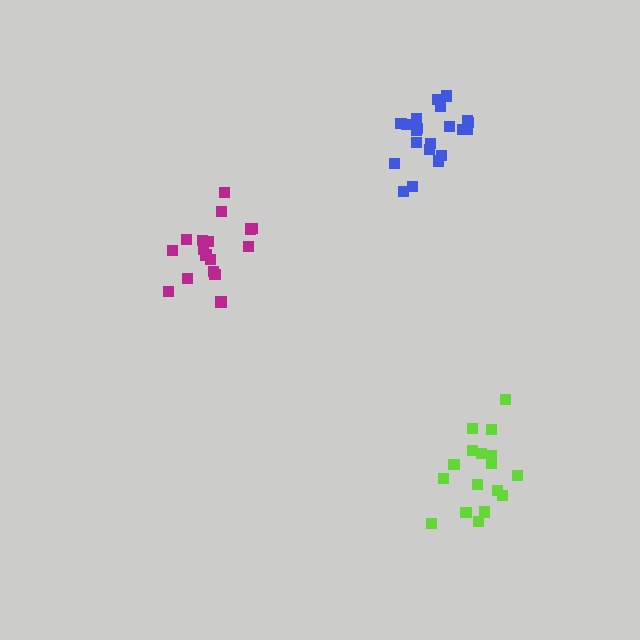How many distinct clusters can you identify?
There are 3 distinct clusters.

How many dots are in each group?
Group 1: 17 dots, Group 2: 18 dots, Group 3: 21 dots (56 total).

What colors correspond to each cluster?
The clusters are colored: lime, magenta, blue.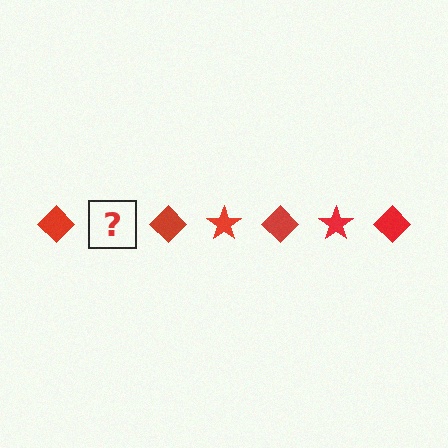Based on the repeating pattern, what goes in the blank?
The blank should be a red star.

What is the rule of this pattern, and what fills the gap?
The rule is that the pattern cycles through diamond, star shapes in red. The gap should be filled with a red star.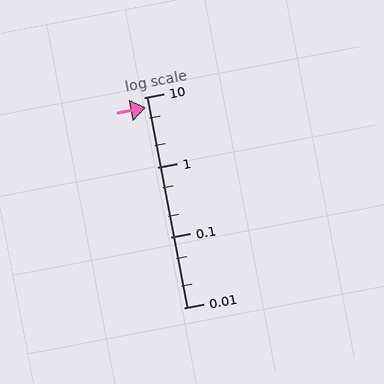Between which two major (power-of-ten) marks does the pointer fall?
The pointer is between 1 and 10.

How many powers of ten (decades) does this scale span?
The scale spans 3 decades, from 0.01 to 10.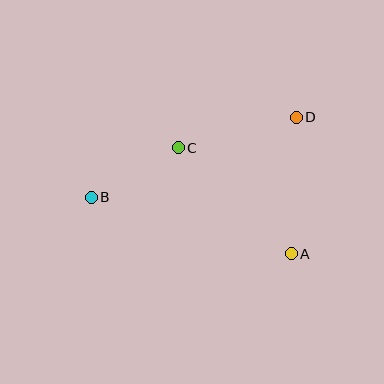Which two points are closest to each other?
Points B and C are closest to each other.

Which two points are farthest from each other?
Points B and D are farthest from each other.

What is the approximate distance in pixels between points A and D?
The distance between A and D is approximately 137 pixels.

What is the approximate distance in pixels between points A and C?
The distance between A and C is approximately 155 pixels.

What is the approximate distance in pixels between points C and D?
The distance between C and D is approximately 122 pixels.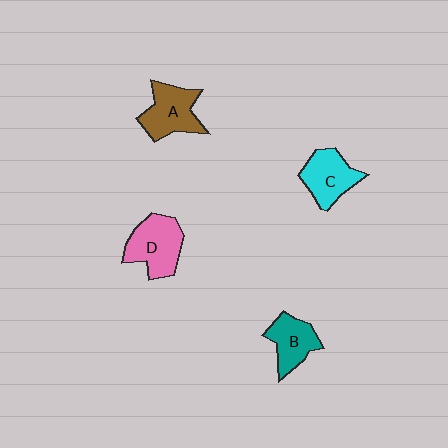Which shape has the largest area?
Shape D (pink).